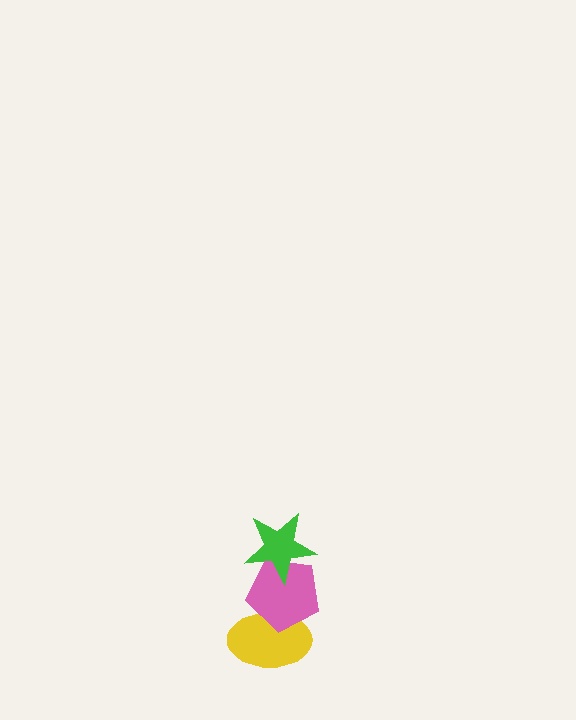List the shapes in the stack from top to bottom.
From top to bottom: the green star, the pink pentagon, the yellow ellipse.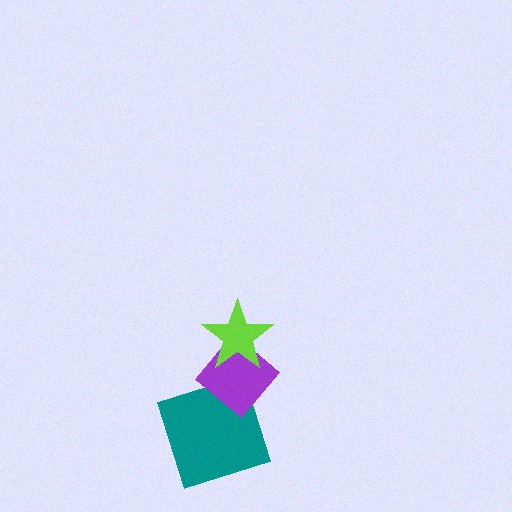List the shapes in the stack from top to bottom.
From top to bottom: the lime star, the purple diamond, the teal square.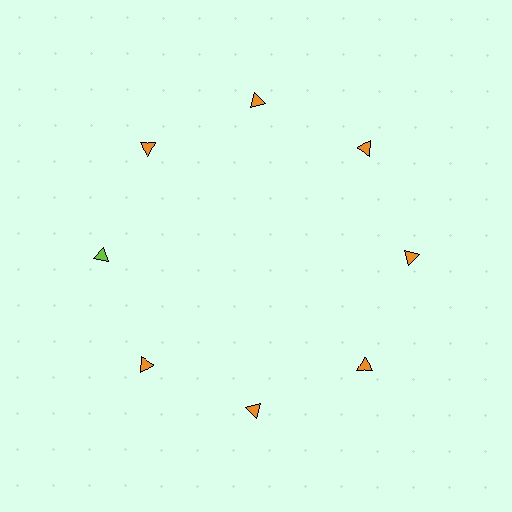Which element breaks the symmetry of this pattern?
The lime triangle at roughly the 9 o'clock position breaks the symmetry. All other shapes are orange triangles.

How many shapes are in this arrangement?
There are 8 shapes arranged in a ring pattern.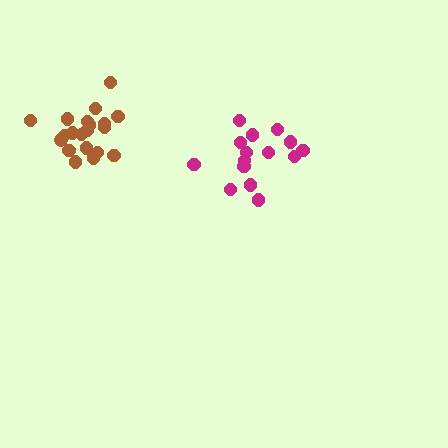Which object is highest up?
The brown cluster is topmost.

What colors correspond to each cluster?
The clusters are colored: magenta, brown.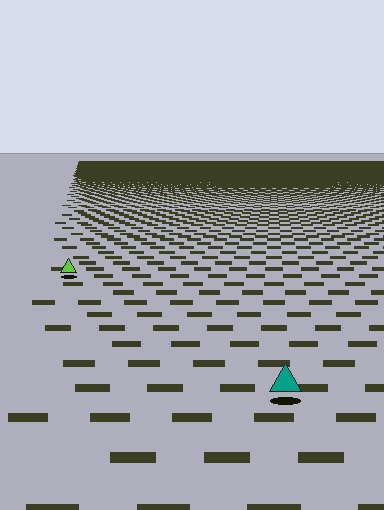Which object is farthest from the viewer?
The lime triangle is farthest from the viewer. It appears smaller and the ground texture around it is denser.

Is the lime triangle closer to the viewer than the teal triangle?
No. The teal triangle is closer — you can tell from the texture gradient: the ground texture is coarser near it.